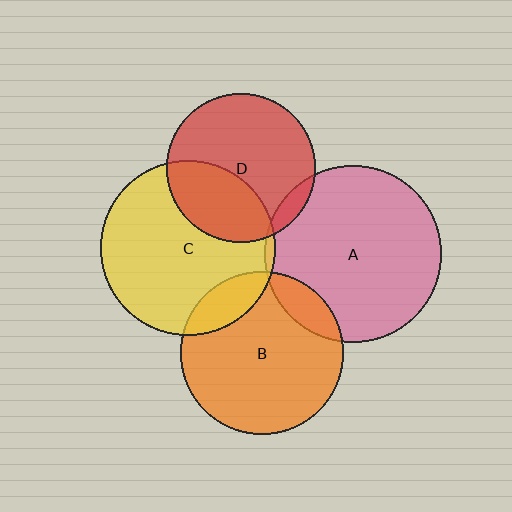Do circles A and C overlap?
Yes.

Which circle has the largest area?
Circle A (pink).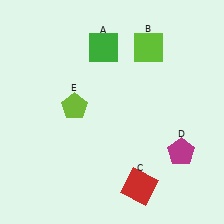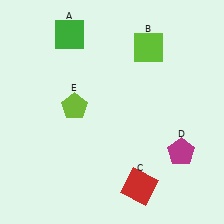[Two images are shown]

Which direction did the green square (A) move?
The green square (A) moved left.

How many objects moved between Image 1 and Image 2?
1 object moved between the two images.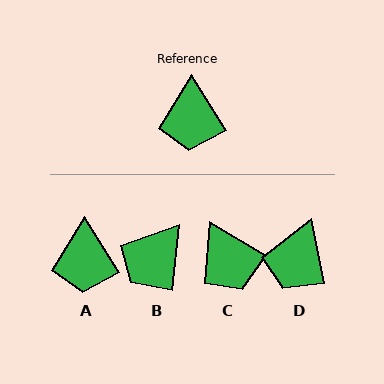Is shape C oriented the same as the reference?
No, it is off by about 27 degrees.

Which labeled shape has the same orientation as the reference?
A.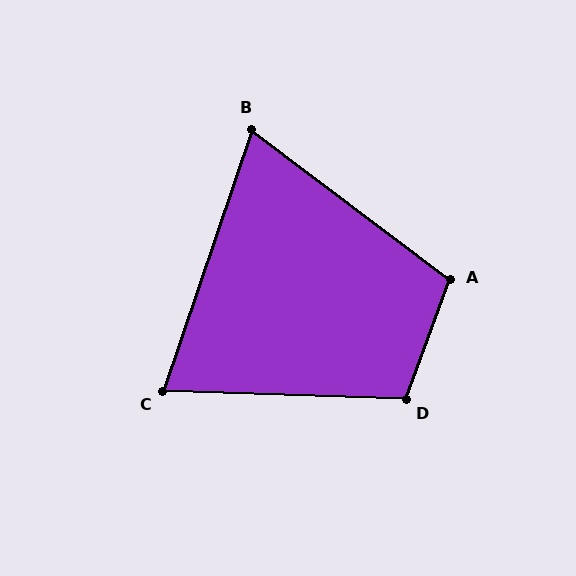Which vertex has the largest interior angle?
D, at approximately 108 degrees.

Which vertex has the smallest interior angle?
B, at approximately 72 degrees.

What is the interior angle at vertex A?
Approximately 107 degrees (obtuse).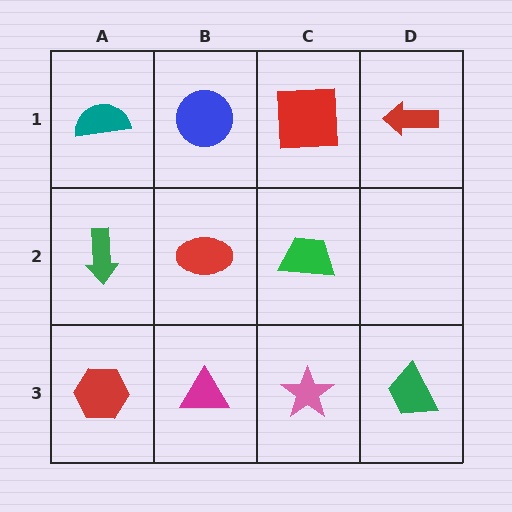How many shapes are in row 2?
3 shapes.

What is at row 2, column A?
A green arrow.